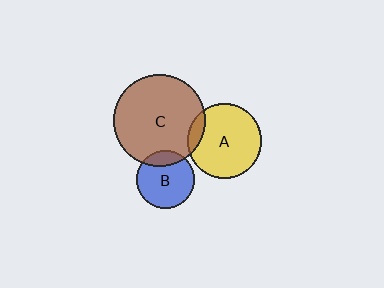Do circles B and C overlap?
Yes.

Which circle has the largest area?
Circle C (brown).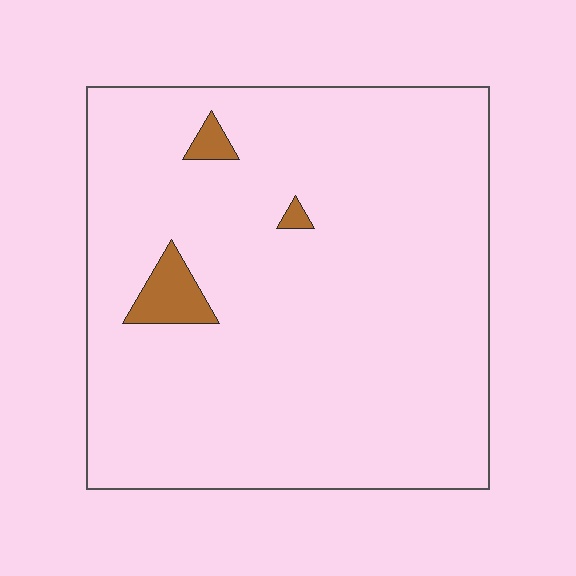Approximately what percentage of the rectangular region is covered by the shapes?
Approximately 5%.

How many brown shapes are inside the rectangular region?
3.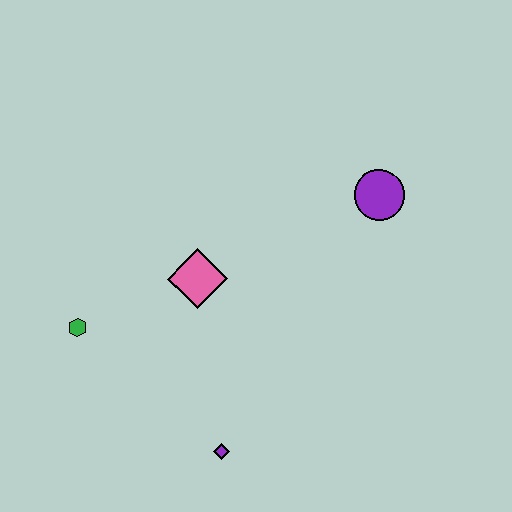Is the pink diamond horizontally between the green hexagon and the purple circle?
Yes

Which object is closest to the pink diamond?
The green hexagon is closest to the pink diamond.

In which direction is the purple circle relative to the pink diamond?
The purple circle is to the right of the pink diamond.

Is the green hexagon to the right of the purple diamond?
No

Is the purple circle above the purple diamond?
Yes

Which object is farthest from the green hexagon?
The purple circle is farthest from the green hexagon.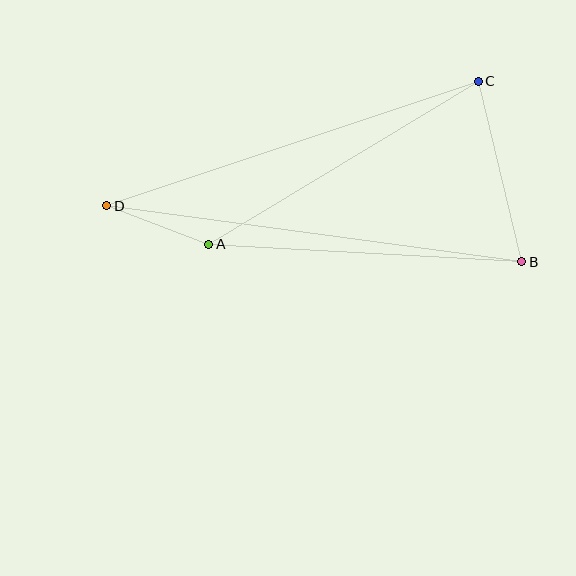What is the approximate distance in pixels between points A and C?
The distance between A and C is approximately 315 pixels.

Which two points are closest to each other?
Points A and D are closest to each other.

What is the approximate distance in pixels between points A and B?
The distance between A and B is approximately 313 pixels.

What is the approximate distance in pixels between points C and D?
The distance between C and D is approximately 392 pixels.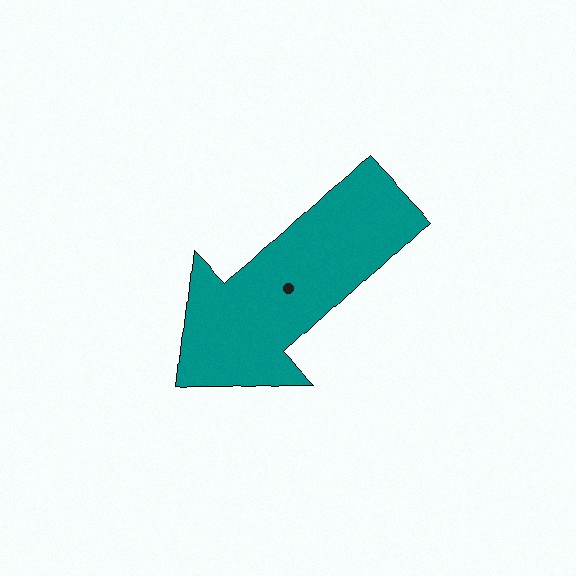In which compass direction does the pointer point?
Southwest.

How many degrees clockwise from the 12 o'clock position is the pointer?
Approximately 227 degrees.